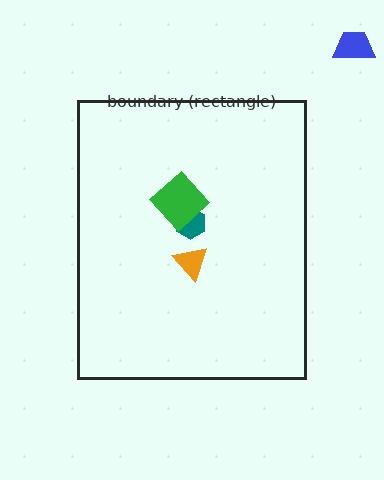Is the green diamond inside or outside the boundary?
Inside.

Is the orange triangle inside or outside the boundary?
Inside.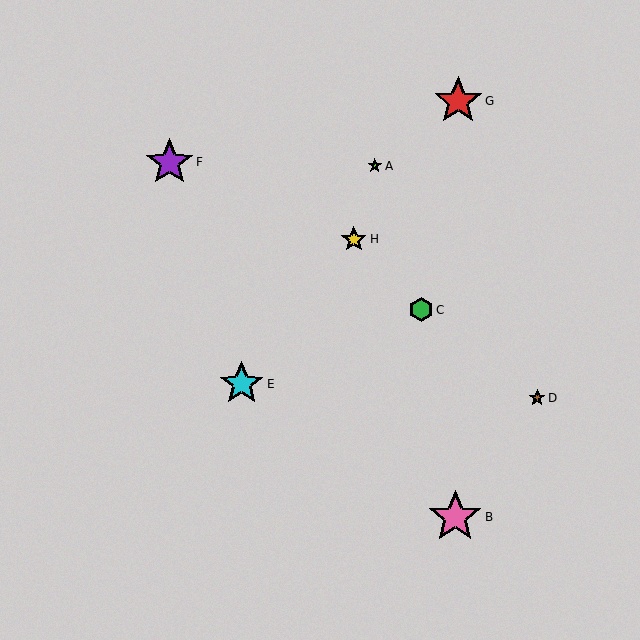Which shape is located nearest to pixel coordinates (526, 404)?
The brown star (labeled D) at (537, 398) is nearest to that location.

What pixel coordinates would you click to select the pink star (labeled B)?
Click at (455, 517) to select the pink star B.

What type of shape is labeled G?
Shape G is a red star.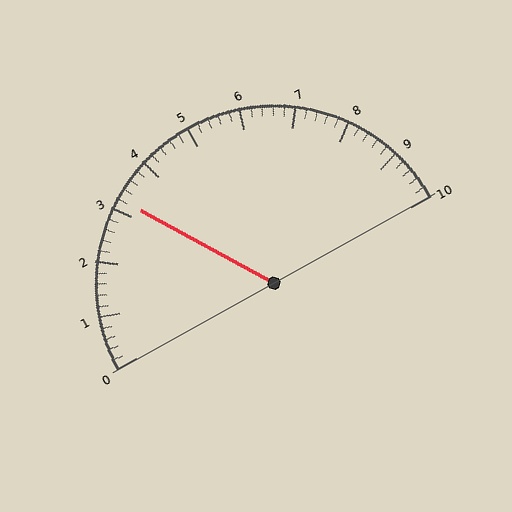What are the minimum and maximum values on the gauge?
The gauge ranges from 0 to 10.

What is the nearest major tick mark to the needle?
The nearest major tick mark is 3.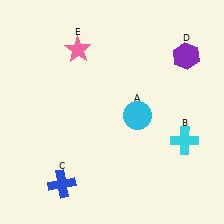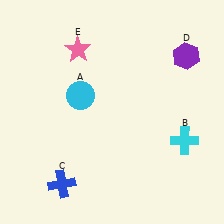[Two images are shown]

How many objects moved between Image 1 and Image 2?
1 object moved between the two images.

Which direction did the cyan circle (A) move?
The cyan circle (A) moved left.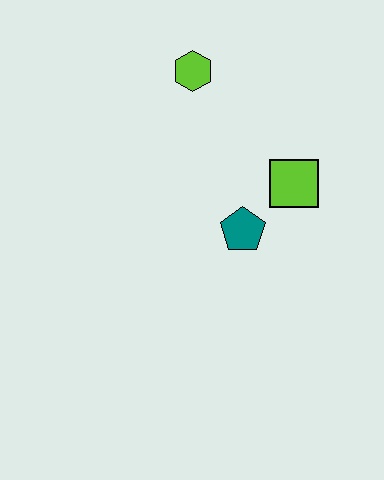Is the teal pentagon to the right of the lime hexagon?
Yes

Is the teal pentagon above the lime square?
No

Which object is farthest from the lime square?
The lime hexagon is farthest from the lime square.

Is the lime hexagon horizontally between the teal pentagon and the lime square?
No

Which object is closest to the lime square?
The teal pentagon is closest to the lime square.